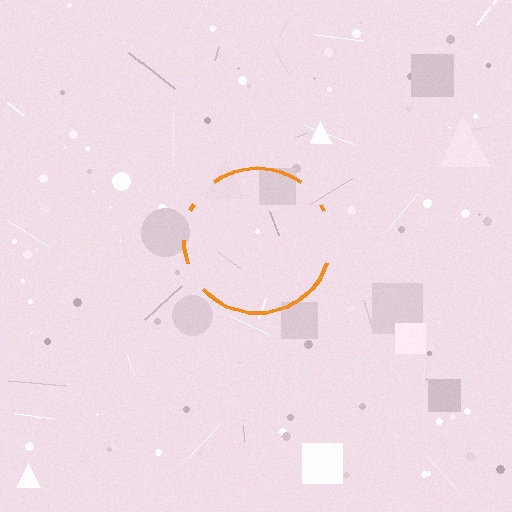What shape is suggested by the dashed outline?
The dashed outline suggests a circle.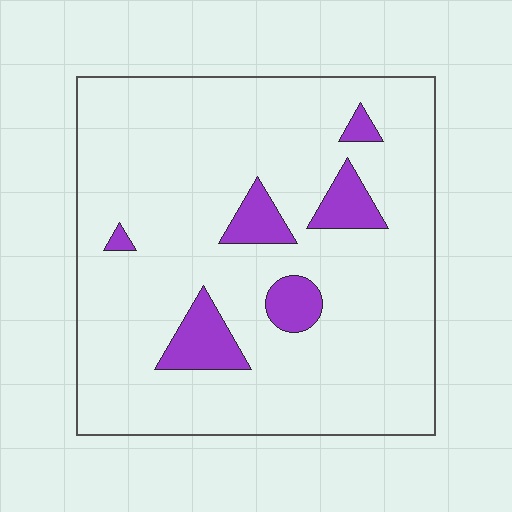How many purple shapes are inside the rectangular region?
6.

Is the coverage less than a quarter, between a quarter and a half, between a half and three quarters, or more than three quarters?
Less than a quarter.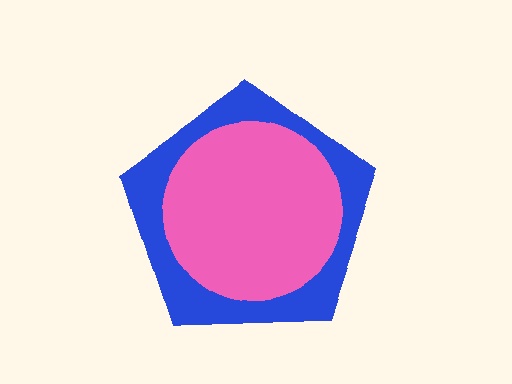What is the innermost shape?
The pink circle.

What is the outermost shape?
The blue pentagon.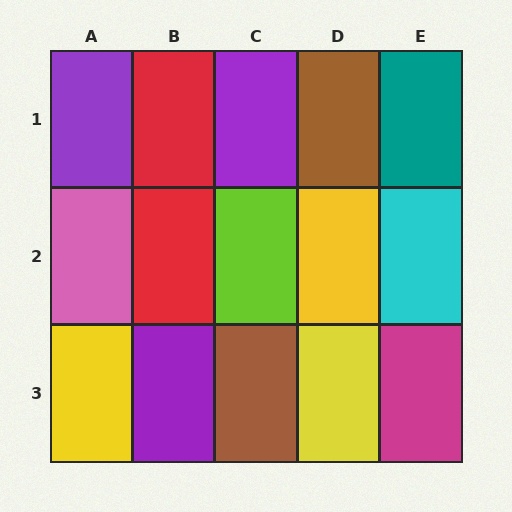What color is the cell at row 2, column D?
Yellow.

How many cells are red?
2 cells are red.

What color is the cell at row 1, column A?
Purple.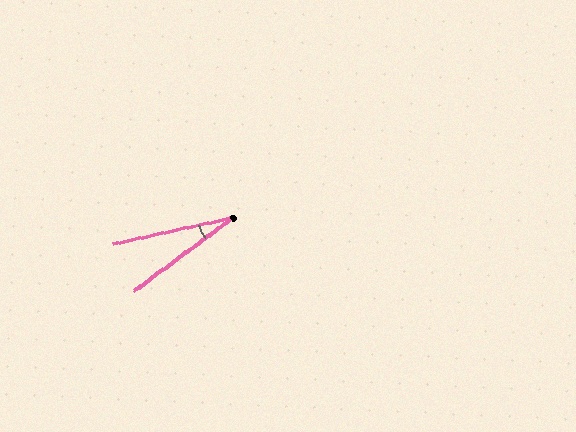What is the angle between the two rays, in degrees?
Approximately 24 degrees.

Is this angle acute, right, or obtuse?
It is acute.